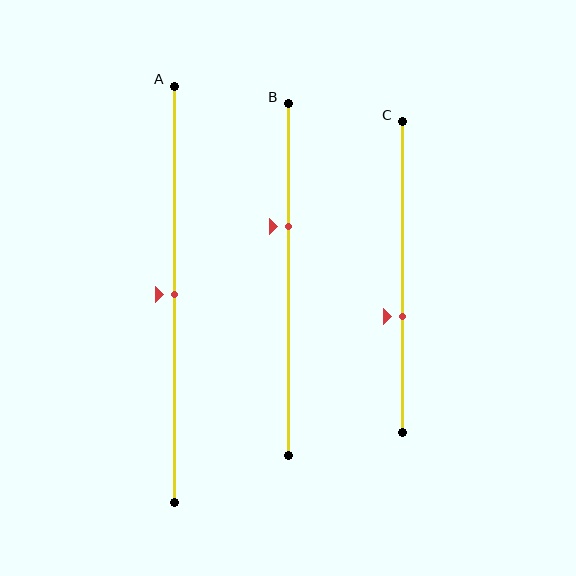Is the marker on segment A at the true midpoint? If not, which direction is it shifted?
Yes, the marker on segment A is at the true midpoint.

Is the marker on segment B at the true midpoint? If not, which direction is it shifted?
No, the marker on segment B is shifted upward by about 15% of the segment length.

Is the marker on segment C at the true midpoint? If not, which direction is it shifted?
No, the marker on segment C is shifted downward by about 13% of the segment length.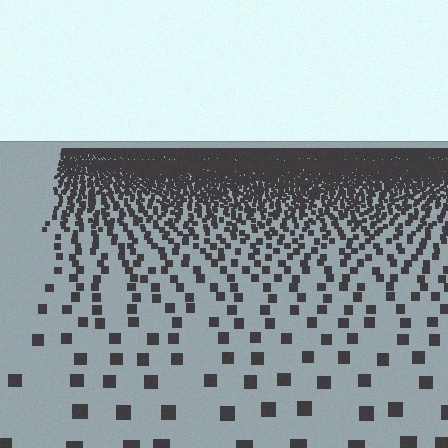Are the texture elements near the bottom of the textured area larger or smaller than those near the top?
Larger. Near the bottom, elements are closer to the viewer and appear at a bigger on-screen size.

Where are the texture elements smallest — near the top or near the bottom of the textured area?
Near the top.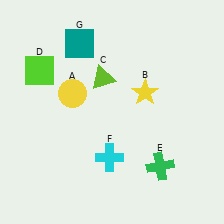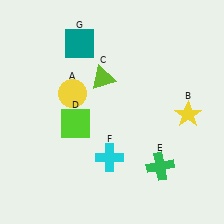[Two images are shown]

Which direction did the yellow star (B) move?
The yellow star (B) moved right.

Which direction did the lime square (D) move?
The lime square (D) moved down.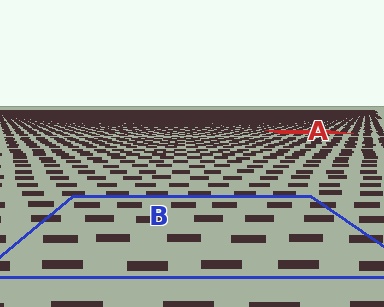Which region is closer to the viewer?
Region B is closer. The texture elements there are larger and more spread out.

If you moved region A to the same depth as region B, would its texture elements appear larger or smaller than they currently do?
They would appear larger. At a closer depth, the same texture elements are projected at a bigger on-screen size.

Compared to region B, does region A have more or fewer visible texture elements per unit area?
Region A has more texture elements per unit area — they are packed more densely because it is farther away.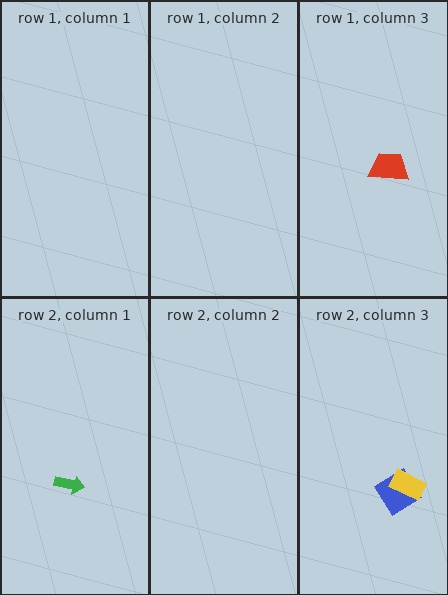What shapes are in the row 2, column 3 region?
The blue diamond, the yellow rectangle.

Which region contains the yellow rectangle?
The row 2, column 3 region.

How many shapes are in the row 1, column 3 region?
1.